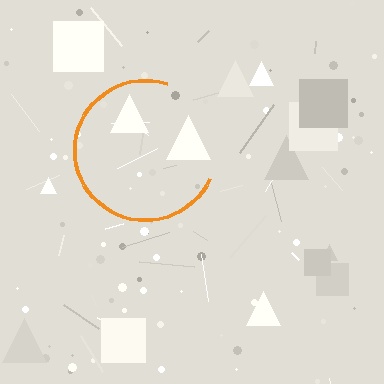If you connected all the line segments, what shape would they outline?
They would outline a circle.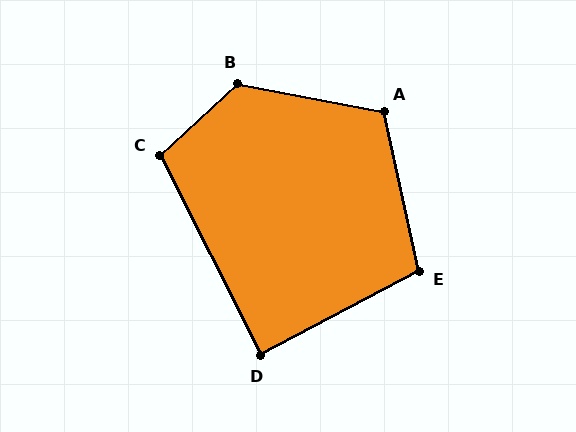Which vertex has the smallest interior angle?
D, at approximately 89 degrees.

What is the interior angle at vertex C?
Approximately 106 degrees (obtuse).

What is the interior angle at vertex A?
Approximately 113 degrees (obtuse).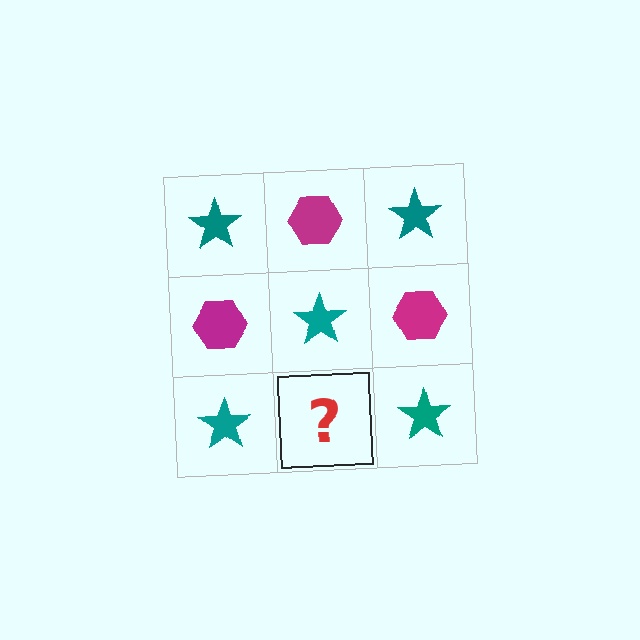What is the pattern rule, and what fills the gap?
The rule is that it alternates teal star and magenta hexagon in a checkerboard pattern. The gap should be filled with a magenta hexagon.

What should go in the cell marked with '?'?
The missing cell should contain a magenta hexagon.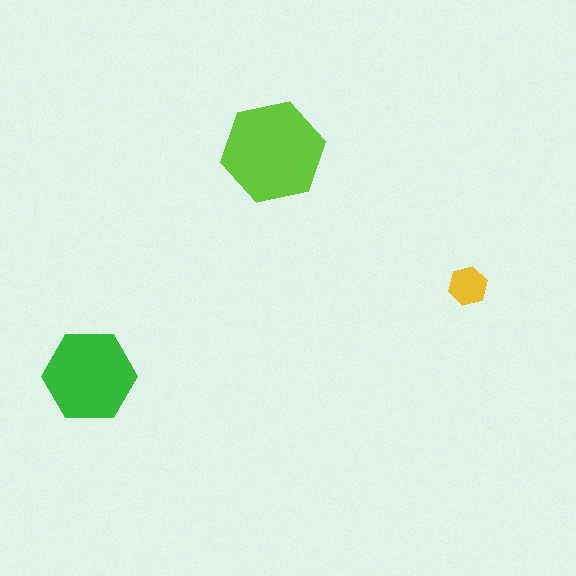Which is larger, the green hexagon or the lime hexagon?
The lime one.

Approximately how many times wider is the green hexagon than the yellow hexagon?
About 2.5 times wider.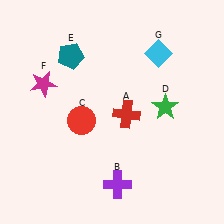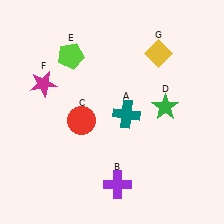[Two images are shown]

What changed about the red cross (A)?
In Image 1, A is red. In Image 2, it changed to teal.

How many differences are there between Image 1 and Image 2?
There are 3 differences between the two images.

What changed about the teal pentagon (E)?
In Image 1, E is teal. In Image 2, it changed to lime.